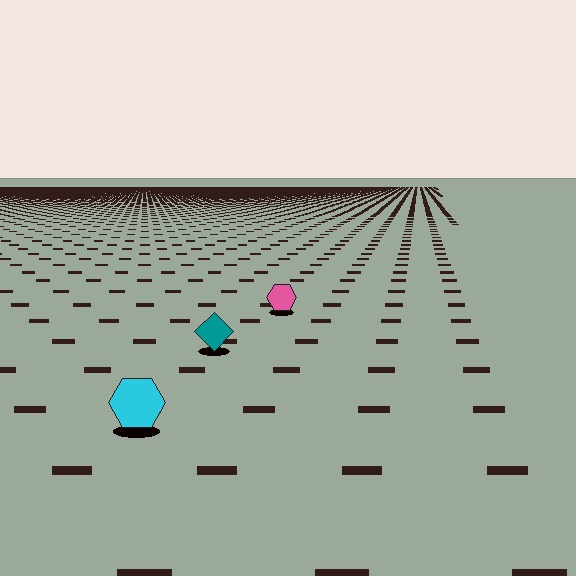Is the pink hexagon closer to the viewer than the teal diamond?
No. The teal diamond is closer — you can tell from the texture gradient: the ground texture is coarser near it.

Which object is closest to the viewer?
The cyan hexagon is closest. The texture marks near it are larger and more spread out.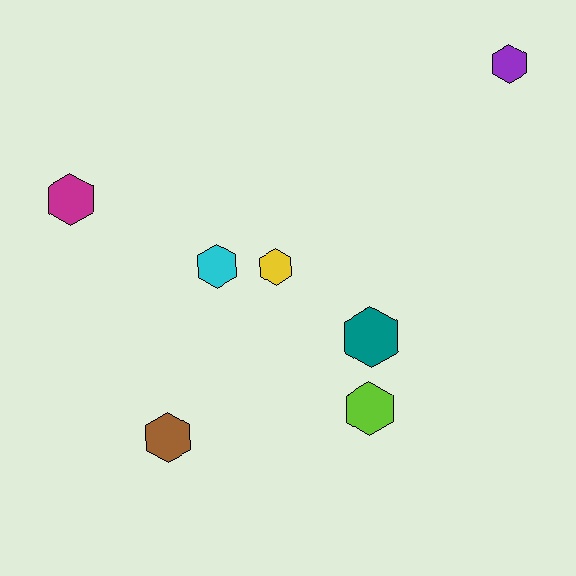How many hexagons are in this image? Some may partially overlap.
There are 7 hexagons.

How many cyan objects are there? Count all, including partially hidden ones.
There is 1 cyan object.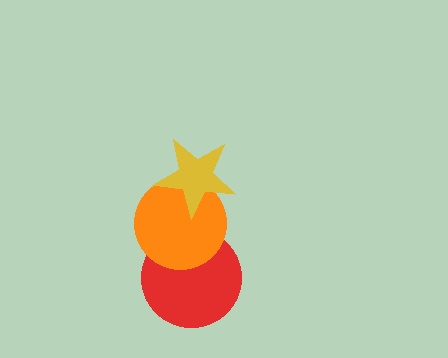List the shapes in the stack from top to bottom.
From top to bottom: the yellow star, the orange circle, the red circle.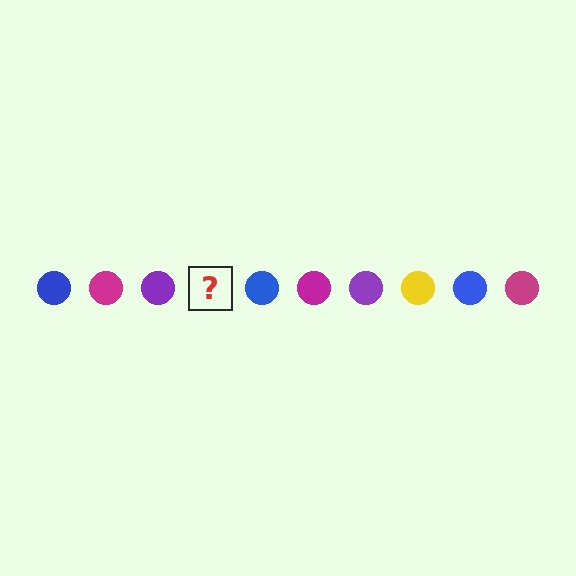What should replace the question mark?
The question mark should be replaced with a yellow circle.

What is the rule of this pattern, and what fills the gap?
The rule is that the pattern cycles through blue, magenta, purple, yellow circles. The gap should be filled with a yellow circle.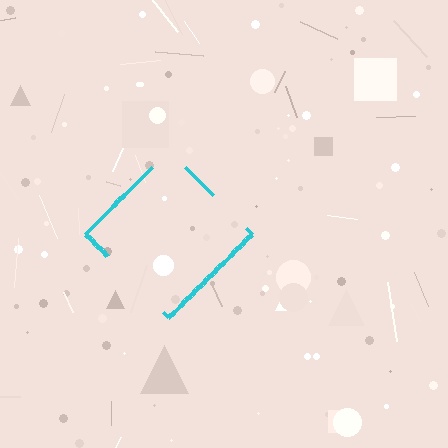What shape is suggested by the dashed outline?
The dashed outline suggests a diamond.